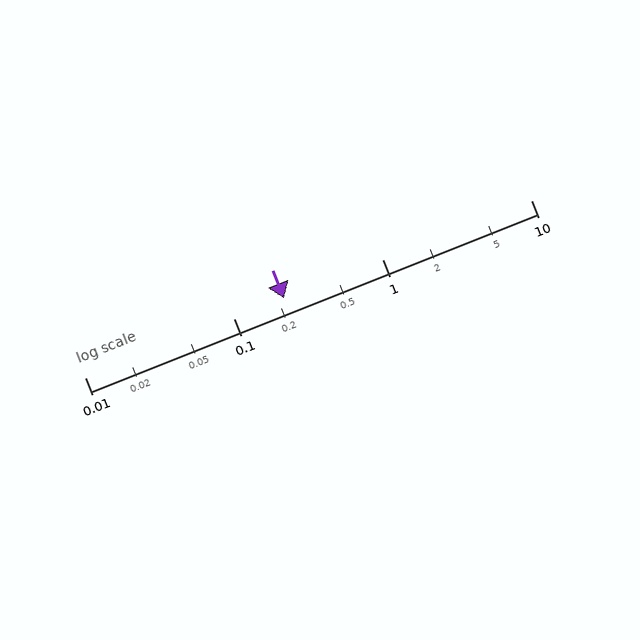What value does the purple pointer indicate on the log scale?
The pointer indicates approximately 0.22.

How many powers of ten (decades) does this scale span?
The scale spans 3 decades, from 0.01 to 10.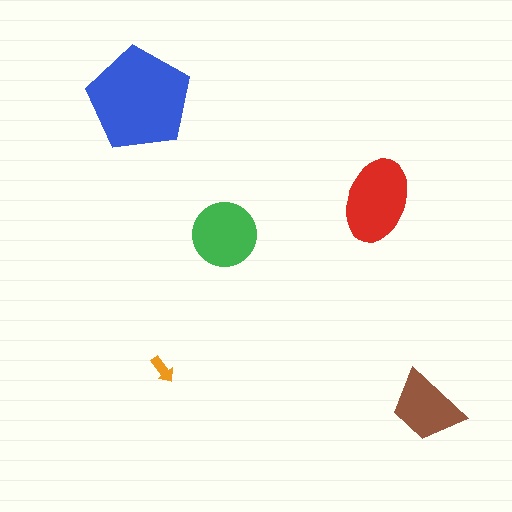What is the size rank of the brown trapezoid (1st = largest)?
4th.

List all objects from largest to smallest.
The blue pentagon, the red ellipse, the green circle, the brown trapezoid, the orange arrow.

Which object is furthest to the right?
The brown trapezoid is rightmost.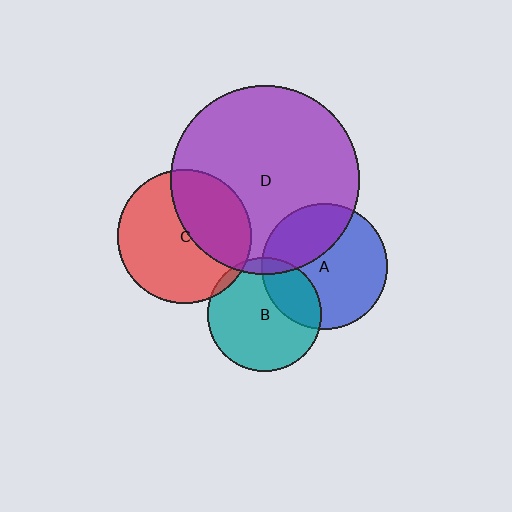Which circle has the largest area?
Circle D (purple).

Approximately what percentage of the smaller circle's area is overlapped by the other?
Approximately 40%.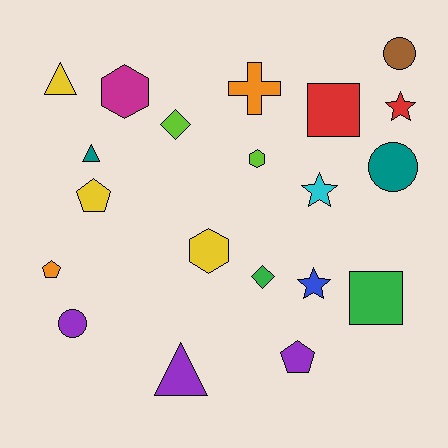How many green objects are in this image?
There are 2 green objects.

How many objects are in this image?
There are 20 objects.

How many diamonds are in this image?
There are 2 diamonds.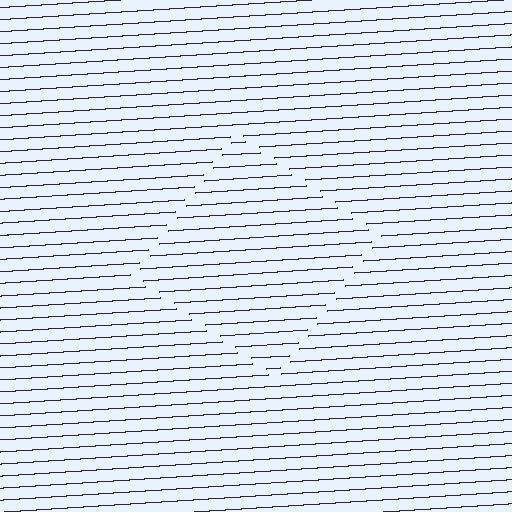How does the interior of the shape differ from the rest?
The interior of the shape contains the same grating, shifted by half a period — the contour is defined by the phase discontinuity where line-ends from the inner and outer gratings abut.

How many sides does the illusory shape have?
4 sides — the line-ends trace a square.